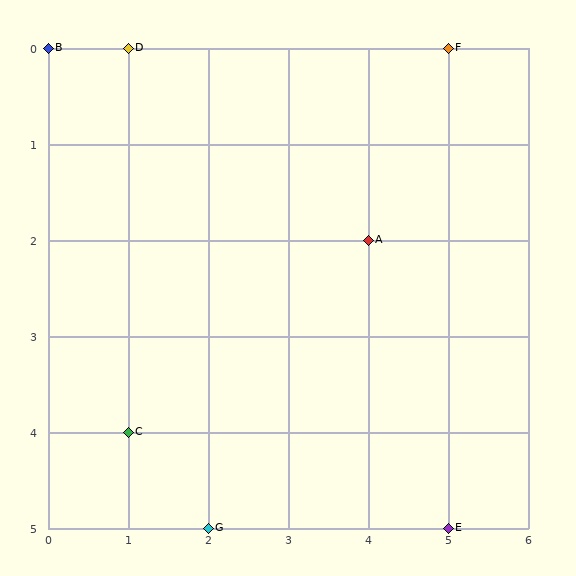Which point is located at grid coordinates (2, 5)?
Point G is at (2, 5).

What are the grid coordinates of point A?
Point A is at grid coordinates (4, 2).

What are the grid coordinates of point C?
Point C is at grid coordinates (1, 4).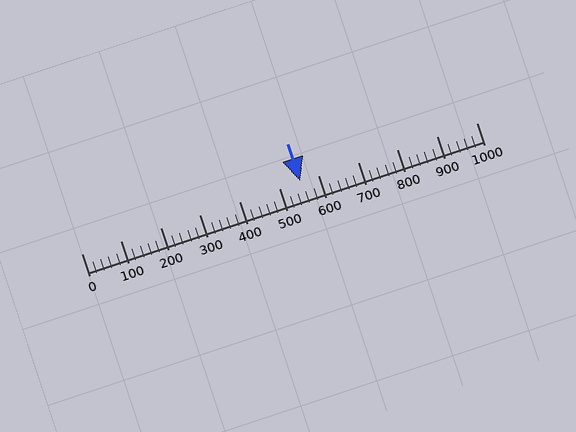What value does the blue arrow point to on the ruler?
The blue arrow points to approximately 555.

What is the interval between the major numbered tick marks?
The major tick marks are spaced 100 units apart.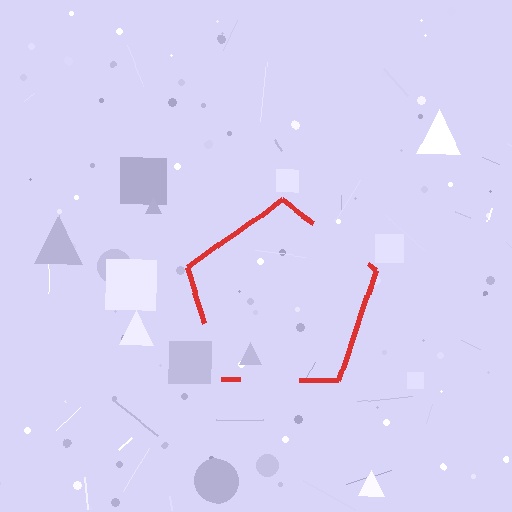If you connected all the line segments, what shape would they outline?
They would outline a pentagon.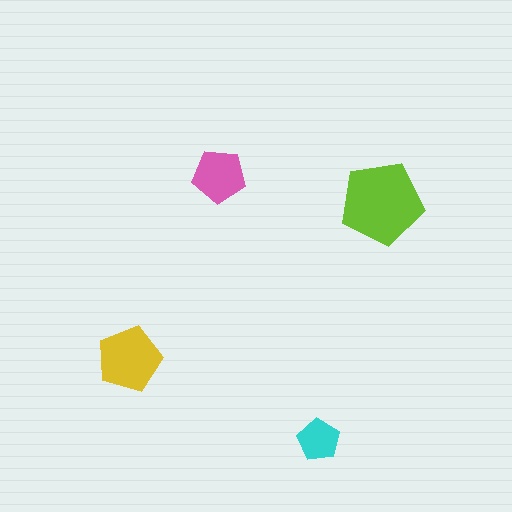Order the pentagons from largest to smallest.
the lime one, the yellow one, the pink one, the cyan one.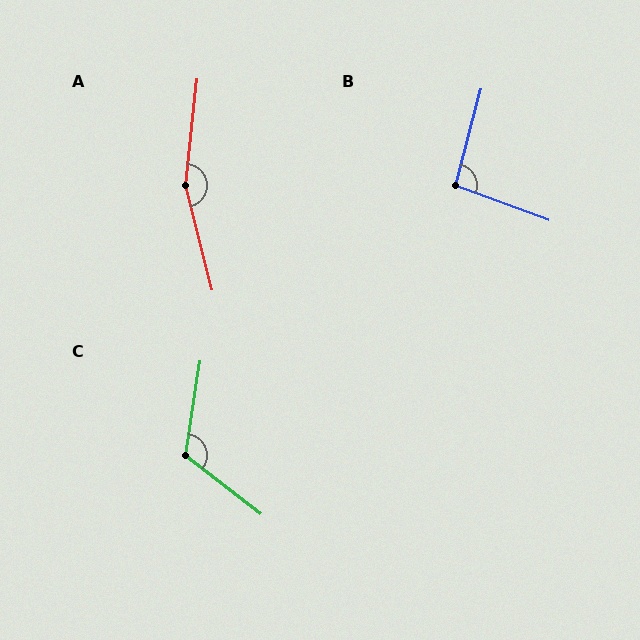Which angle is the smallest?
B, at approximately 96 degrees.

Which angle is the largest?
A, at approximately 160 degrees.